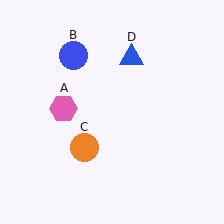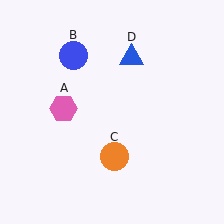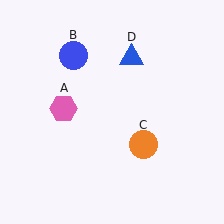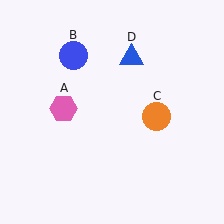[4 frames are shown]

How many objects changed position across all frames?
1 object changed position: orange circle (object C).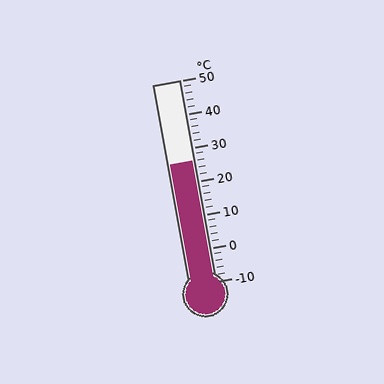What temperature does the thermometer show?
The thermometer shows approximately 26°C.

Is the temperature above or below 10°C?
The temperature is above 10°C.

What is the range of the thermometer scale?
The thermometer scale ranges from -10°C to 50°C.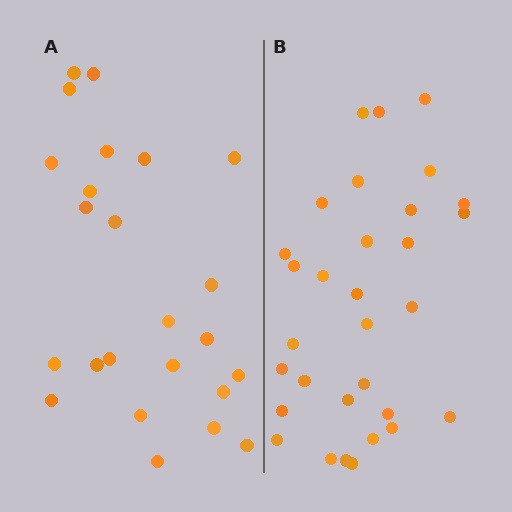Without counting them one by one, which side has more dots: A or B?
Region B (the right region) has more dots.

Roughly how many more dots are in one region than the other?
Region B has roughly 8 or so more dots than region A.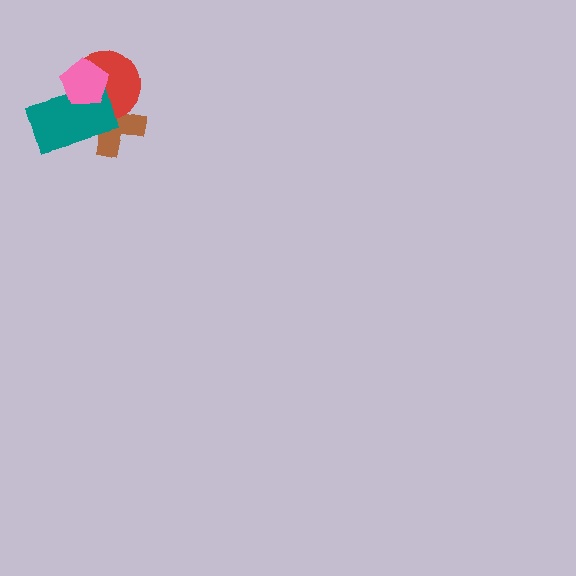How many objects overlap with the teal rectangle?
3 objects overlap with the teal rectangle.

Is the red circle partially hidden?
Yes, it is partially covered by another shape.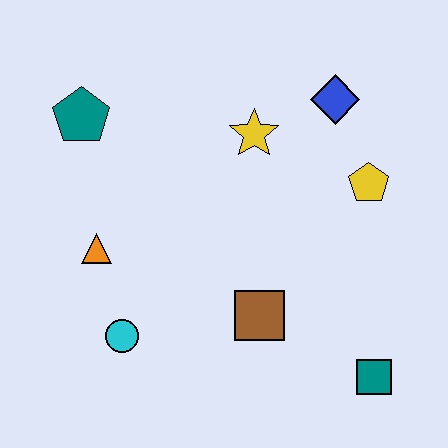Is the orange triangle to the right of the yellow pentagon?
No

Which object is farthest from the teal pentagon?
The teal square is farthest from the teal pentagon.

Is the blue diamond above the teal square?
Yes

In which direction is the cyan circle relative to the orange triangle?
The cyan circle is below the orange triangle.